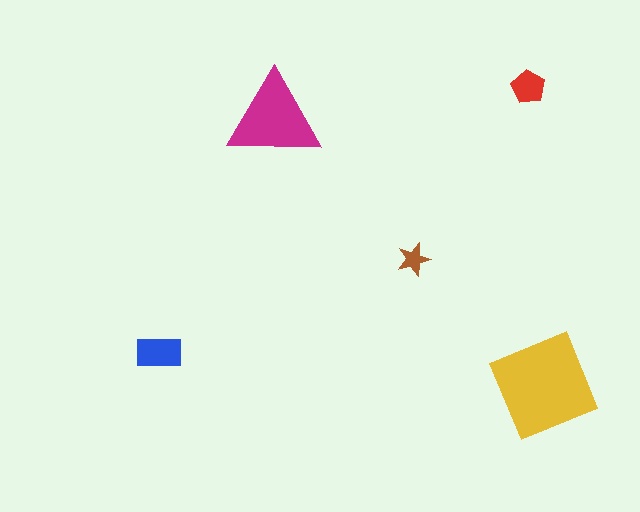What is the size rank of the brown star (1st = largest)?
5th.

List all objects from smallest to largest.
The brown star, the red pentagon, the blue rectangle, the magenta triangle, the yellow diamond.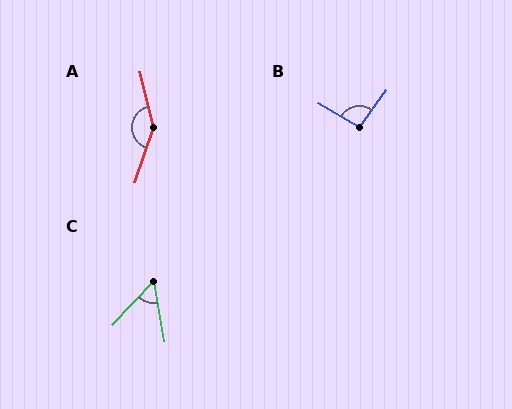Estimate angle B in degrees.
Approximately 95 degrees.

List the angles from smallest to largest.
C (54°), B (95°), A (148°).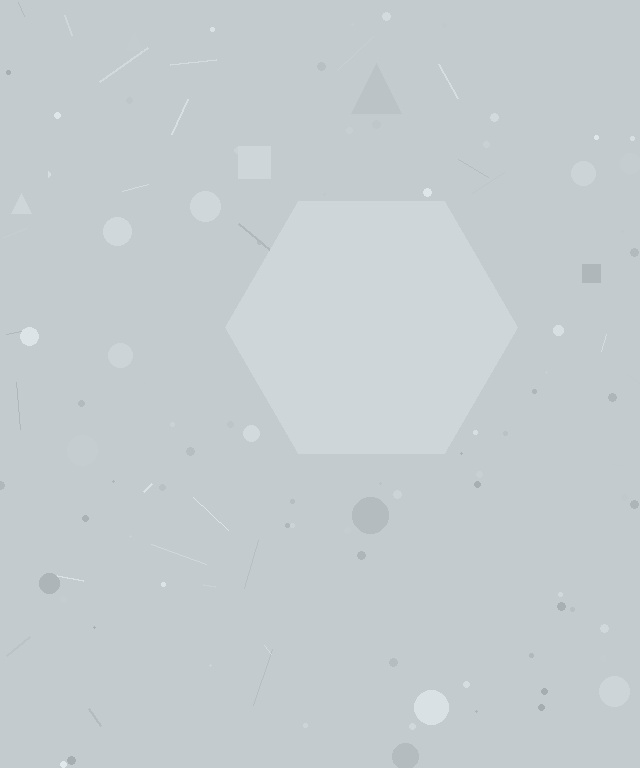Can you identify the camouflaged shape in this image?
The camouflaged shape is a hexagon.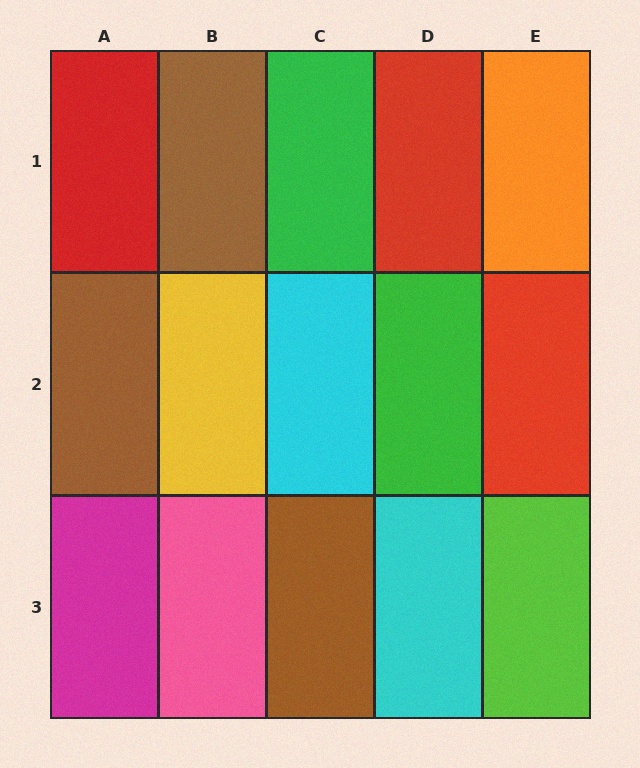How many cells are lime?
1 cell is lime.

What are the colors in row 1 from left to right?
Red, brown, green, red, orange.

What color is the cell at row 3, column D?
Cyan.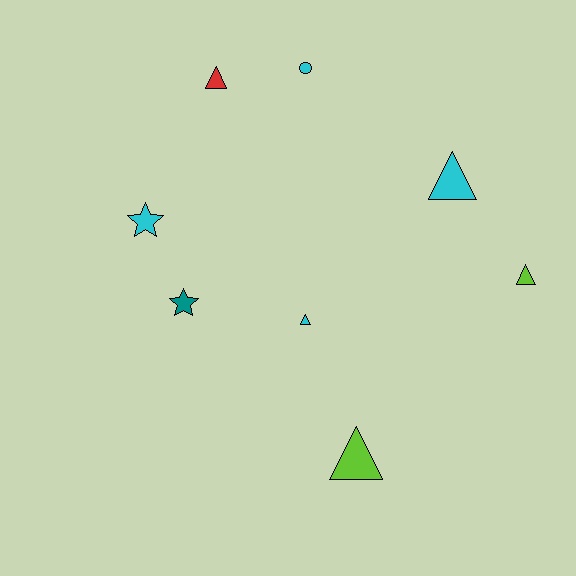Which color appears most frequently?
Cyan, with 4 objects.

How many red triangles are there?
There is 1 red triangle.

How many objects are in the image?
There are 8 objects.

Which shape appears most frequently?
Triangle, with 5 objects.